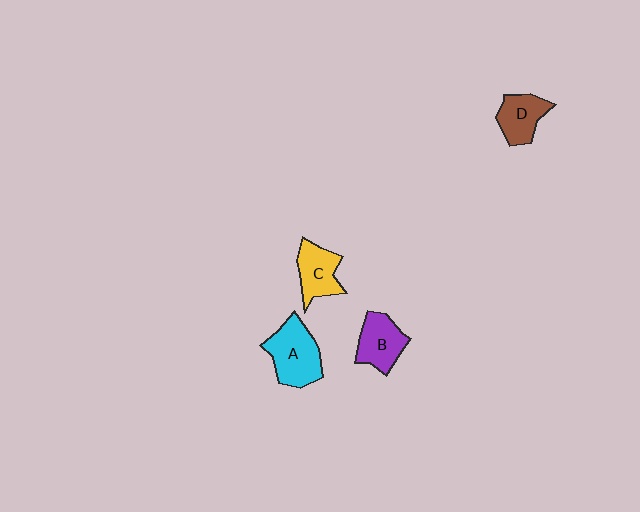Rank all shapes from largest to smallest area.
From largest to smallest: A (cyan), B (purple), C (yellow), D (brown).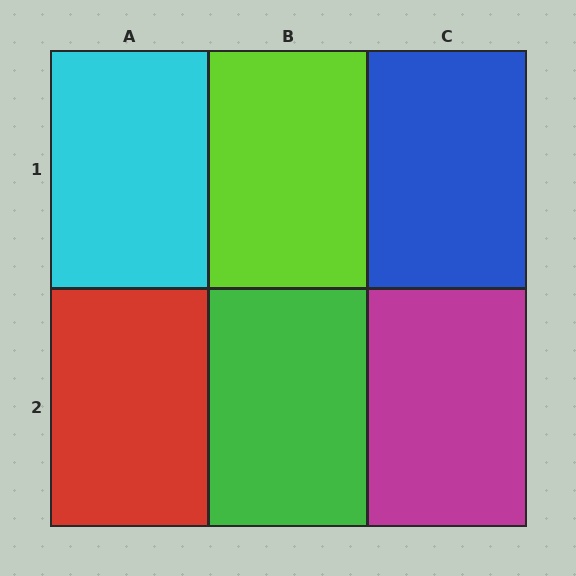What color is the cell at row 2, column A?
Red.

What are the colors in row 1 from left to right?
Cyan, lime, blue.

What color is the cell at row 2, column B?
Green.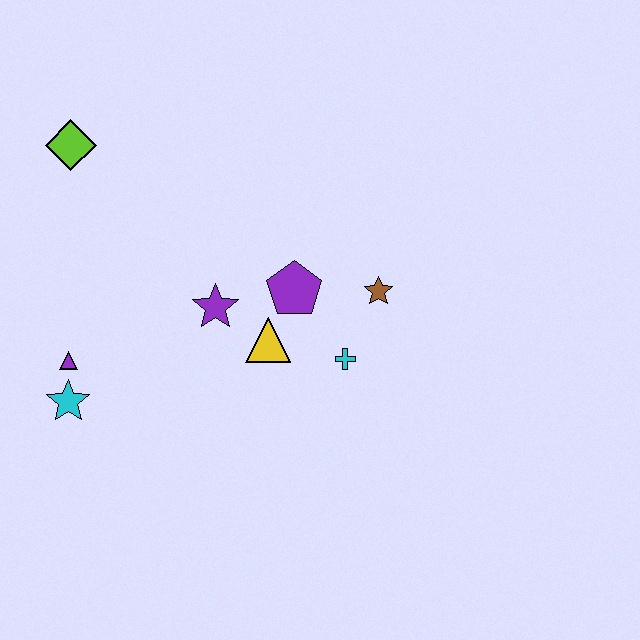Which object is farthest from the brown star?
The lime diamond is farthest from the brown star.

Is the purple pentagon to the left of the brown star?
Yes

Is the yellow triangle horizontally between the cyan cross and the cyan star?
Yes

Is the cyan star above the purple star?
No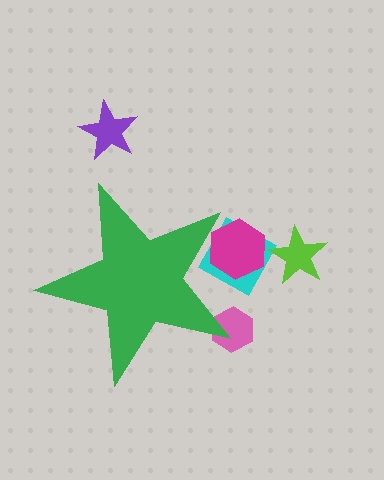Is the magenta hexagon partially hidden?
Yes, the magenta hexagon is partially hidden behind the green star.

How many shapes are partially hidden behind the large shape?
3 shapes are partially hidden.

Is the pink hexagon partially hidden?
Yes, the pink hexagon is partially hidden behind the green star.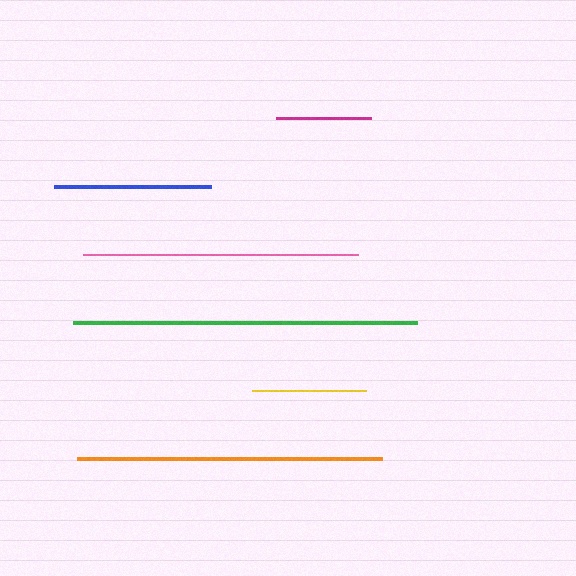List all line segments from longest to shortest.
From longest to shortest: green, orange, pink, blue, yellow, magenta.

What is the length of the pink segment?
The pink segment is approximately 275 pixels long.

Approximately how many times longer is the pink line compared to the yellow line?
The pink line is approximately 2.4 times the length of the yellow line.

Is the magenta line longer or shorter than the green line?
The green line is longer than the magenta line.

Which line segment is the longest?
The green line is the longest at approximately 343 pixels.